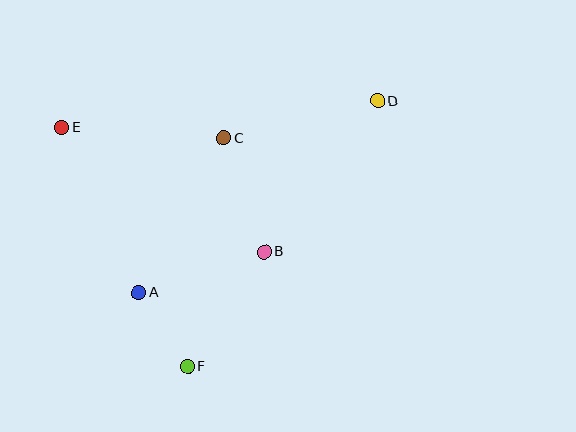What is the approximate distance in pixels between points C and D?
The distance between C and D is approximately 158 pixels.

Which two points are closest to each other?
Points A and F are closest to each other.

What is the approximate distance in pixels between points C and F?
The distance between C and F is approximately 231 pixels.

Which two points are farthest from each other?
Points D and F are farthest from each other.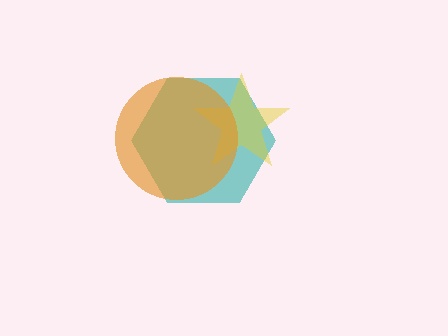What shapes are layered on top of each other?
The layered shapes are: a teal hexagon, a yellow star, an orange circle.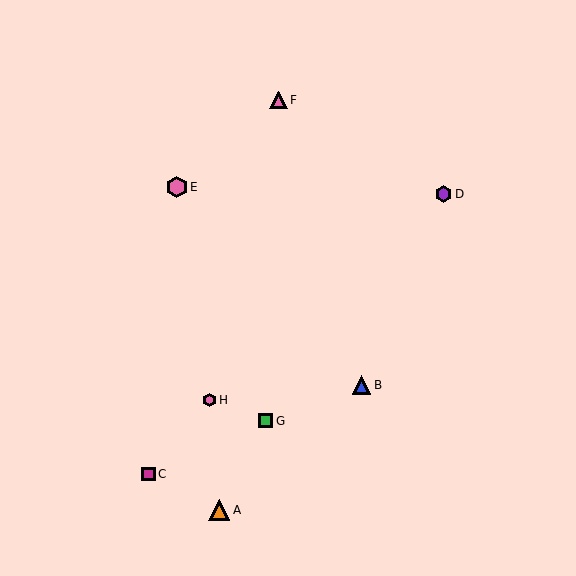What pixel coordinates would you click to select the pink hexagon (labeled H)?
Click at (209, 400) to select the pink hexagon H.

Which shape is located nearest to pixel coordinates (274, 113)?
The pink triangle (labeled F) at (278, 100) is nearest to that location.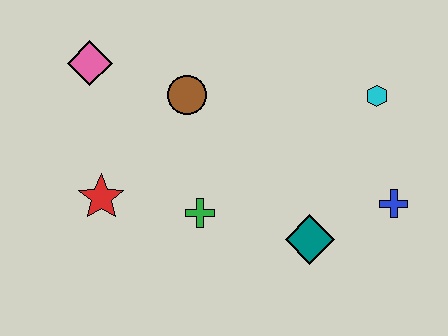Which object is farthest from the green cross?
The cyan hexagon is farthest from the green cross.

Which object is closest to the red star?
The green cross is closest to the red star.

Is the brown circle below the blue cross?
No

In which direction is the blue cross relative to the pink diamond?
The blue cross is to the right of the pink diamond.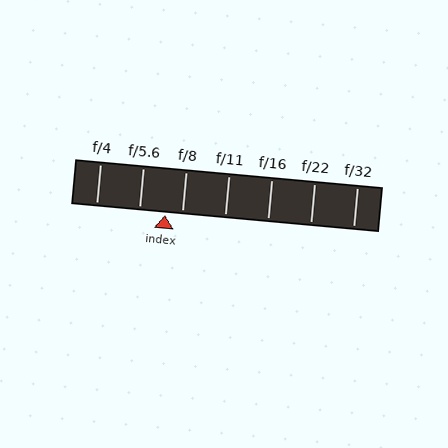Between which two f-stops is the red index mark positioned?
The index mark is between f/5.6 and f/8.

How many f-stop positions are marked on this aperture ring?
There are 7 f-stop positions marked.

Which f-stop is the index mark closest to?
The index mark is closest to f/8.